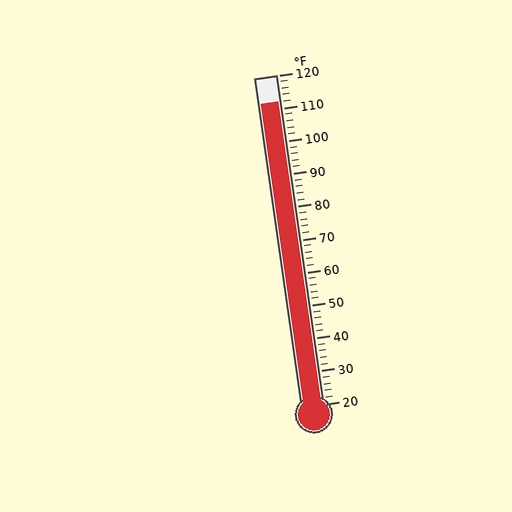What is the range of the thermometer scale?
The thermometer scale ranges from 20°F to 120°F.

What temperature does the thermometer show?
The thermometer shows approximately 112°F.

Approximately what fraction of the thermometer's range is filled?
The thermometer is filled to approximately 90% of its range.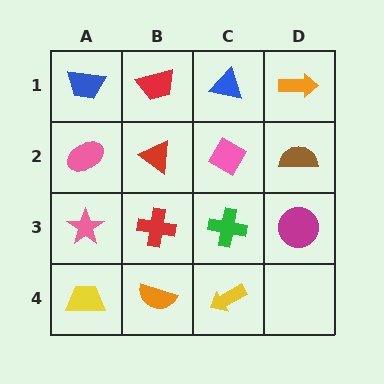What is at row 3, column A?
A pink star.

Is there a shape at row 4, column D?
No, that cell is empty.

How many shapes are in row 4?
3 shapes.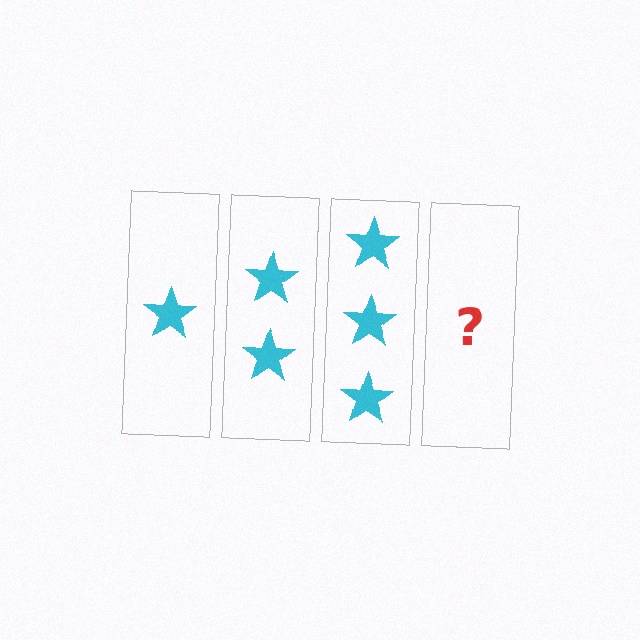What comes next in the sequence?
The next element should be 4 stars.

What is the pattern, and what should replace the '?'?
The pattern is that each step adds one more star. The '?' should be 4 stars.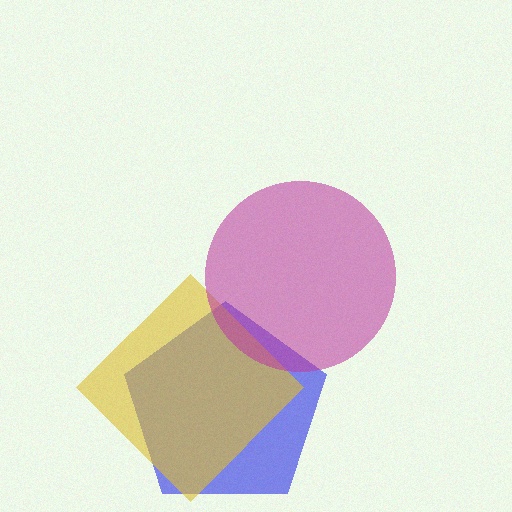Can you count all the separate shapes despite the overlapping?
Yes, there are 3 separate shapes.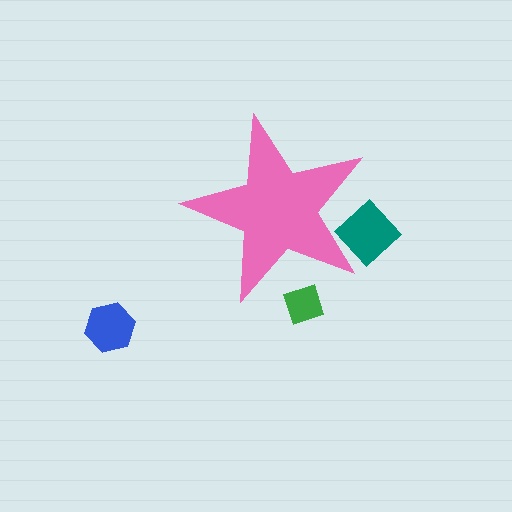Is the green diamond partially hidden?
Yes, the green diamond is partially hidden behind the pink star.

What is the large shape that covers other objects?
A pink star.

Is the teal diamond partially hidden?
Yes, the teal diamond is partially hidden behind the pink star.